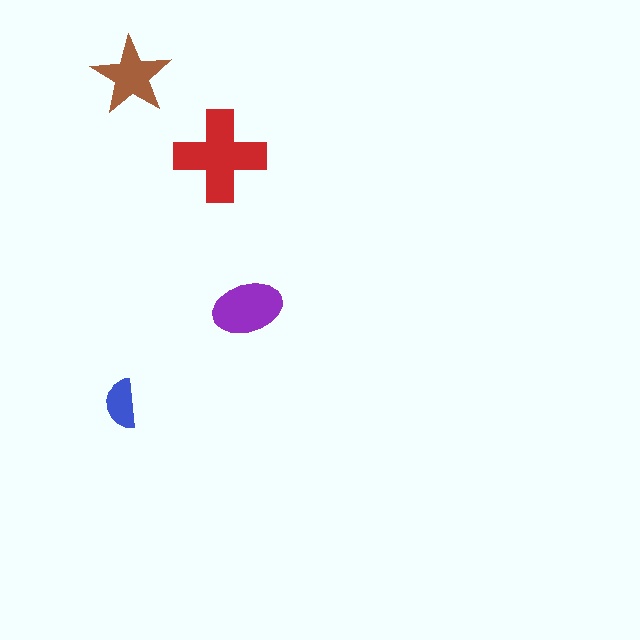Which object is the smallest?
The blue semicircle.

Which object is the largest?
The red cross.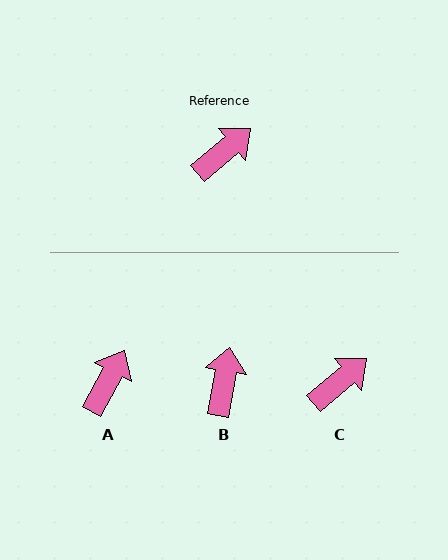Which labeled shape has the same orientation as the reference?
C.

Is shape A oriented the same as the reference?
No, it is off by about 21 degrees.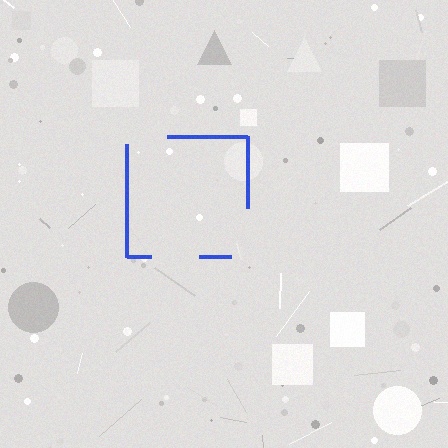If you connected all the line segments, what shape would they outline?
They would outline a square.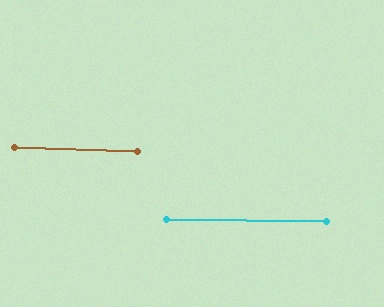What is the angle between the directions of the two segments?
Approximately 2 degrees.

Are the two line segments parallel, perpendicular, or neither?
Parallel — their directions differ by only 1.6°.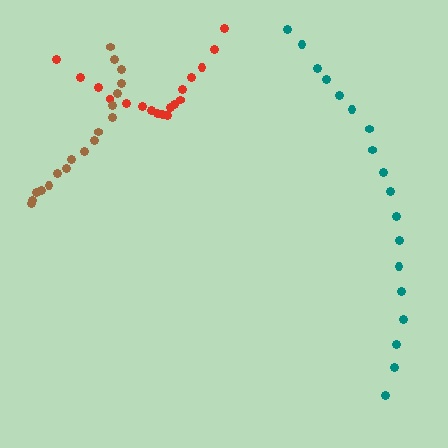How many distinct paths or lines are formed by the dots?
There are 3 distinct paths.